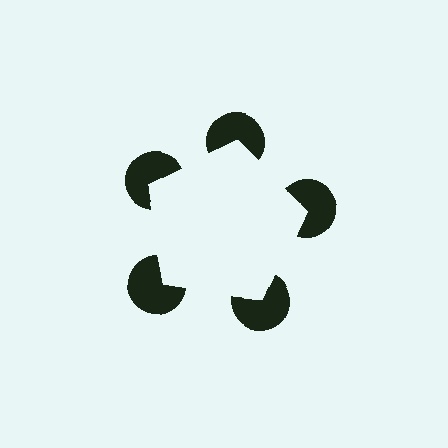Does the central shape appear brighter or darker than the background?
It typically appears slightly brighter than the background, even though no actual brightness change is drawn.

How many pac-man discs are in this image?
There are 5 — one at each vertex of the illusory pentagon.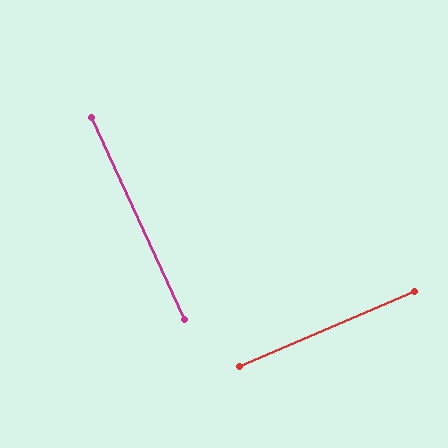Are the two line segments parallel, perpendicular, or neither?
Perpendicular — they meet at approximately 89°.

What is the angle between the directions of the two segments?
Approximately 89 degrees.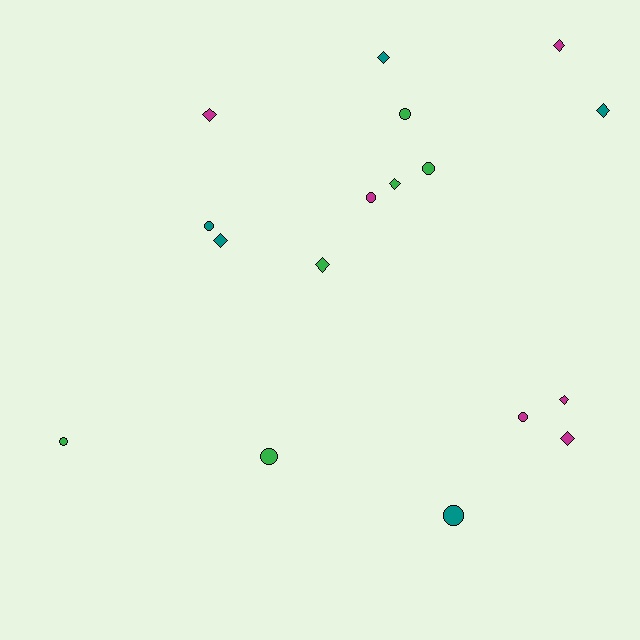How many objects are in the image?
There are 17 objects.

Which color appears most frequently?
Magenta, with 6 objects.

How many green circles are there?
There are 4 green circles.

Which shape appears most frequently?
Diamond, with 9 objects.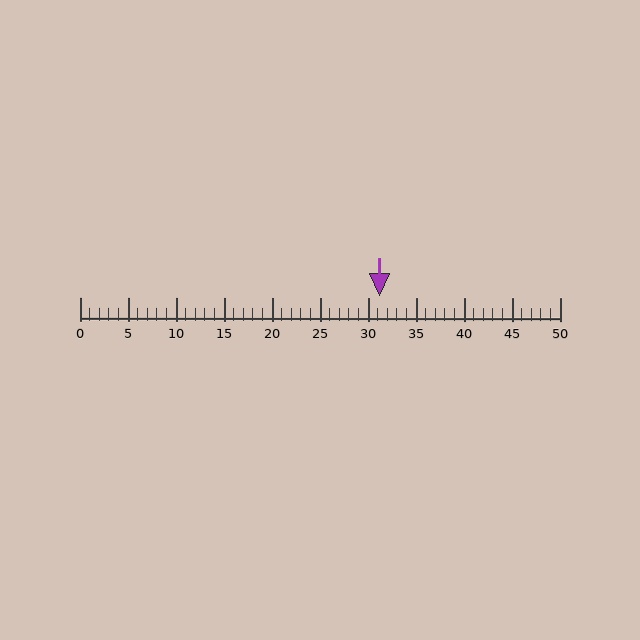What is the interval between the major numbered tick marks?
The major tick marks are spaced 5 units apart.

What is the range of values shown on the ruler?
The ruler shows values from 0 to 50.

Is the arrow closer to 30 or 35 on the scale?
The arrow is closer to 30.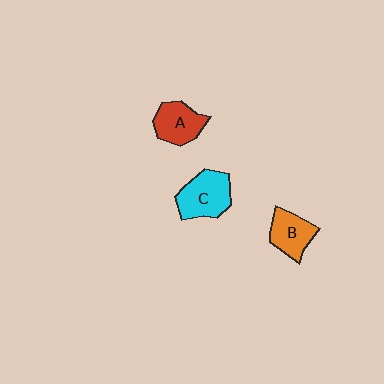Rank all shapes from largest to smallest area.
From largest to smallest: C (cyan), A (red), B (orange).